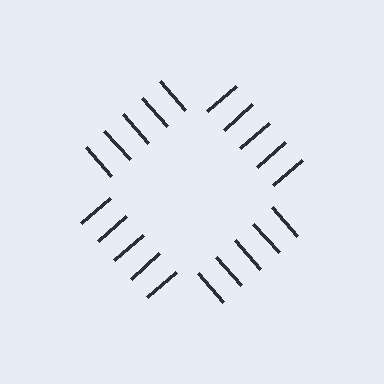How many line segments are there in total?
20 — 5 along each of the 4 edges.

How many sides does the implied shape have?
4 sides — the line-ends trace a square.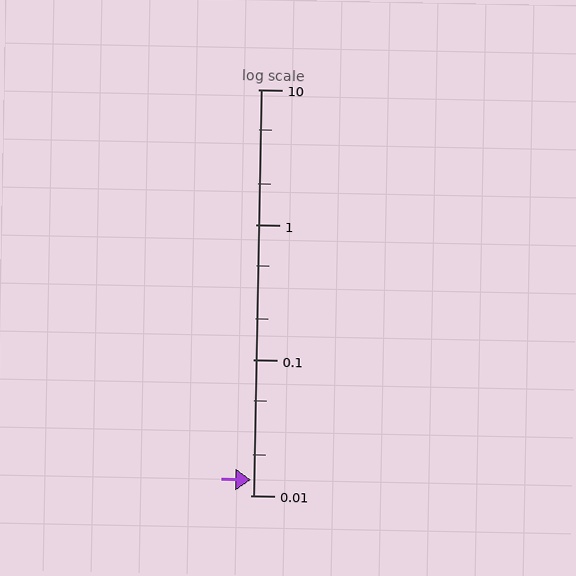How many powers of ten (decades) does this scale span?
The scale spans 3 decades, from 0.01 to 10.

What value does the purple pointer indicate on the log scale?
The pointer indicates approximately 0.013.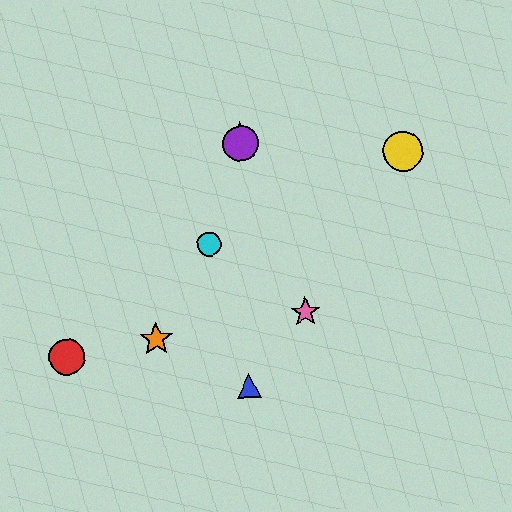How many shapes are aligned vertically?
3 shapes (the blue triangle, the green star, the purple circle) are aligned vertically.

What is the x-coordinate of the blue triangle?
The blue triangle is at x≈249.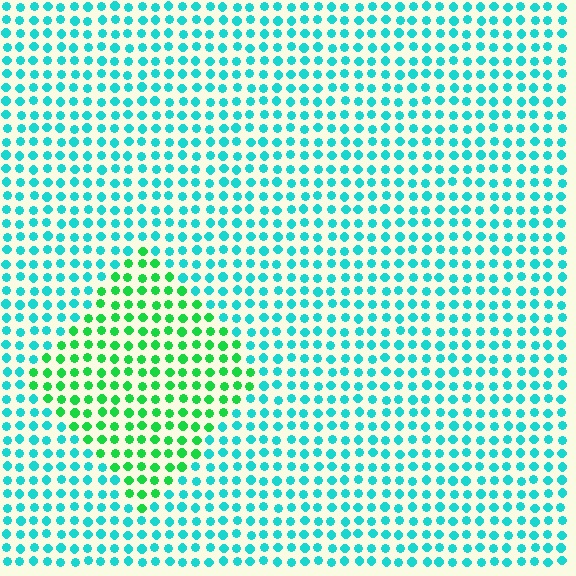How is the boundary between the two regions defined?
The boundary is defined purely by a slight shift in hue (about 45 degrees). Spacing, size, and orientation are identical on both sides.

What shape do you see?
I see a diamond.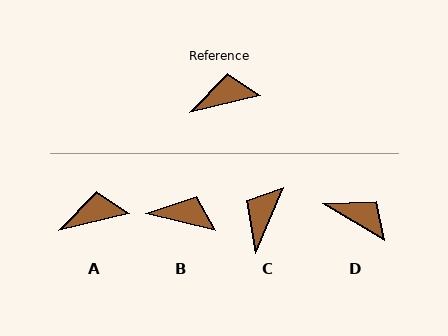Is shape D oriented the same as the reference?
No, it is off by about 44 degrees.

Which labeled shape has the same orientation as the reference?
A.